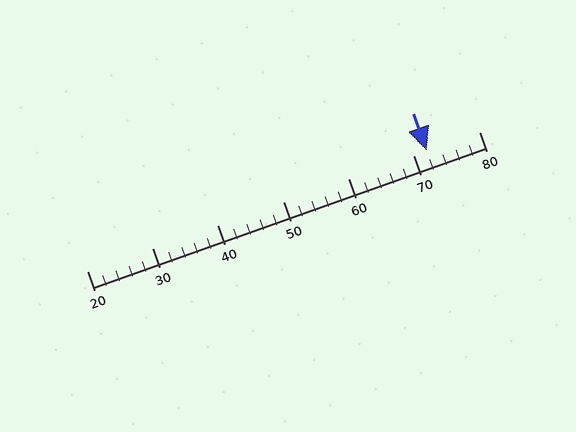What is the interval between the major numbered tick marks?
The major tick marks are spaced 10 units apart.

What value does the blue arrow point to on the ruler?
The blue arrow points to approximately 72.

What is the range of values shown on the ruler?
The ruler shows values from 20 to 80.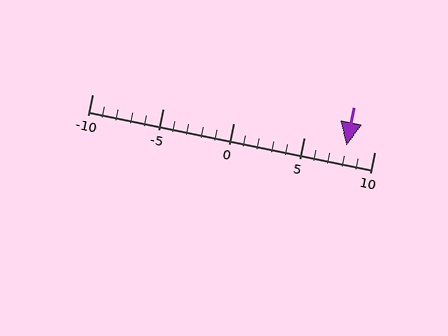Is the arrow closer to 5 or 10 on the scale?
The arrow is closer to 10.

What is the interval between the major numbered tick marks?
The major tick marks are spaced 5 units apart.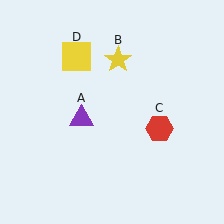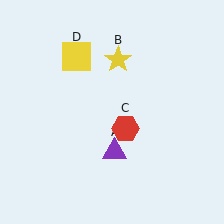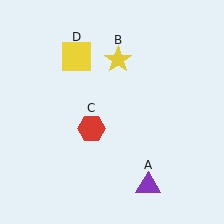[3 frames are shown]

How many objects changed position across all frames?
2 objects changed position: purple triangle (object A), red hexagon (object C).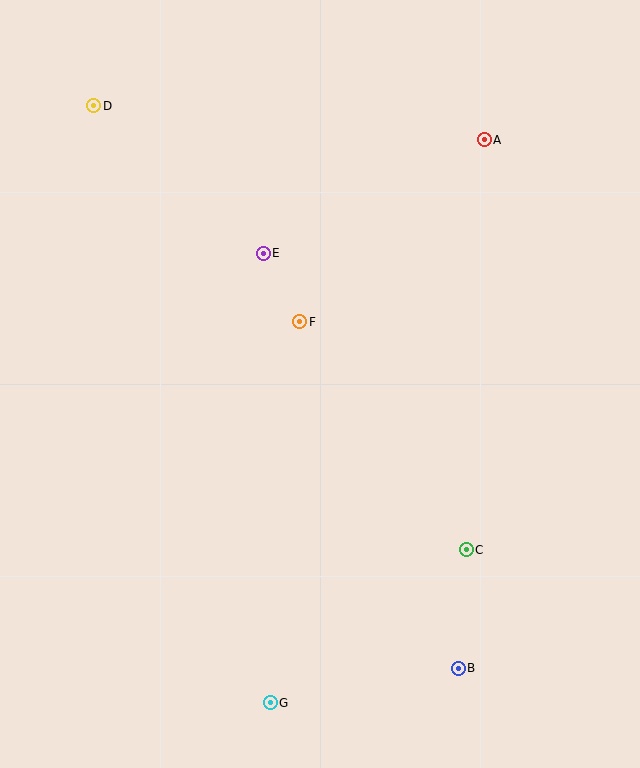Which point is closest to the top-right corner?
Point A is closest to the top-right corner.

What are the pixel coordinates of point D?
Point D is at (94, 106).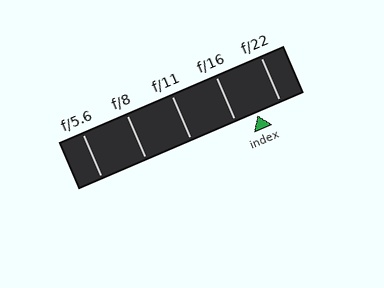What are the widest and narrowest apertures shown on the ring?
The widest aperture shown is f/5.6 and the narrowest is f/22.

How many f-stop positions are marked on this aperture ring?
There are 5 f-stop positions marked.